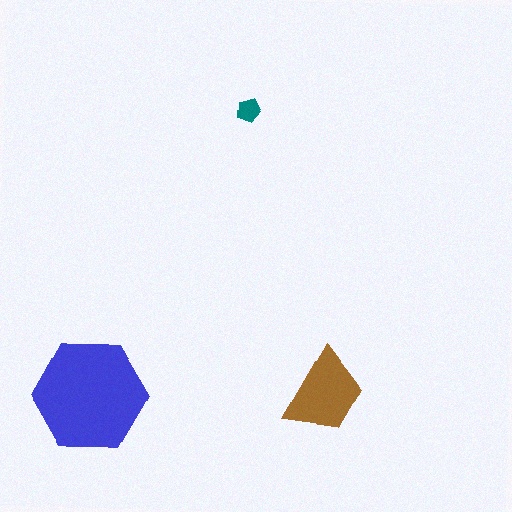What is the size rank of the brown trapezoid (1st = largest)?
2nd.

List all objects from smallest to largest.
The teal pentagon, the brown trapezoid, the blue hexagon.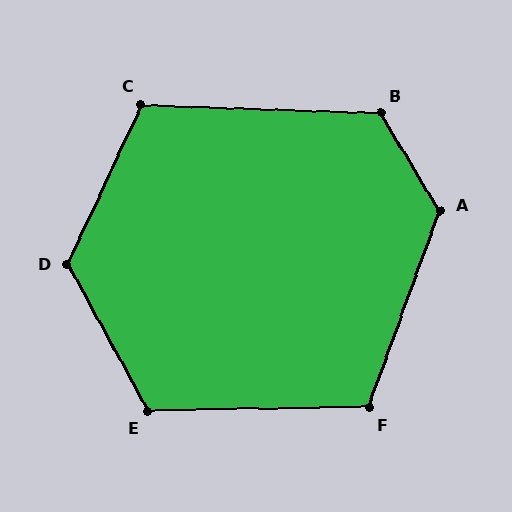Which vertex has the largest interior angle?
A, at approximately 129 degrees.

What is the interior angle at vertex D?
Approximately 126 degrees (obtuse).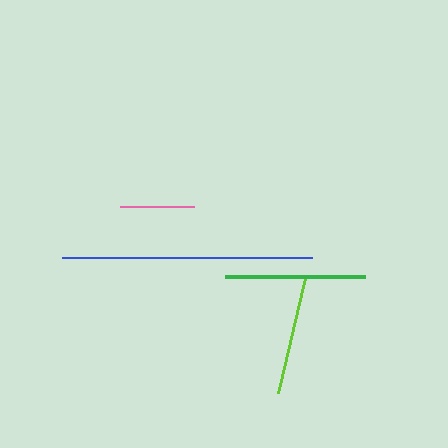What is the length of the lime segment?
The lime segment is approximately 118 pixels long.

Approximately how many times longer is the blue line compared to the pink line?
The blue line is approximately 3.4 times the length of the pink line.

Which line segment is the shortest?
The pink line is the shortest at approximately 74 pixels.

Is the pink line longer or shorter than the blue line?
The blue line is longer than the pink line.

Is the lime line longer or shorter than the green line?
The green line is longer than the lime line.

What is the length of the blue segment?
The blue segment is approximately 250 pixels long.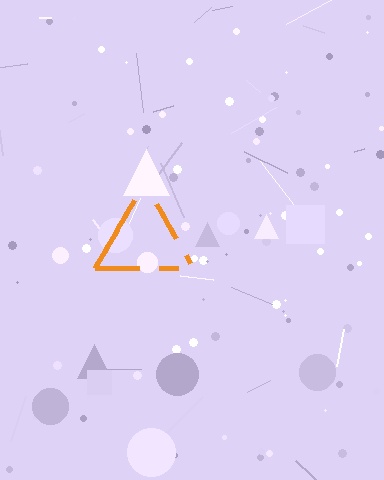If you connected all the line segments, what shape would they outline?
They would outline a triangle.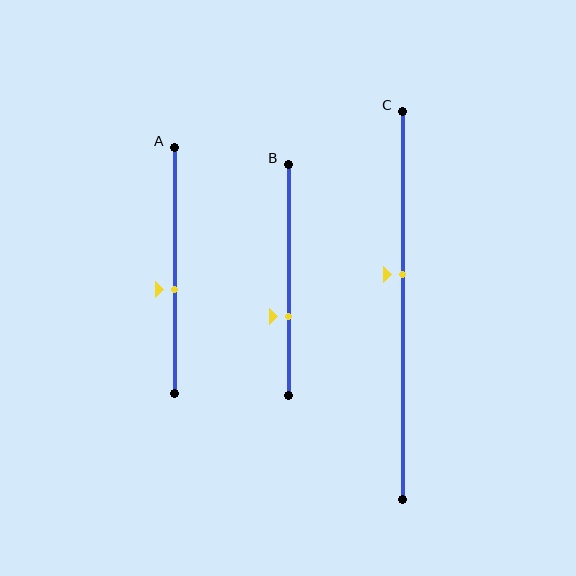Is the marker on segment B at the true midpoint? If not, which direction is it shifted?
No, the marker on segment B is shifted downward by about 16% of the segment length.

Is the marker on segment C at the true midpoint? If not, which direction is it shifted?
No, the marker on segment C is shifted upward by about 8% of the segment length.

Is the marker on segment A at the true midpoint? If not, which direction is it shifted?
No, the marker on segment A is shifted downward by about 8% of the segment length.